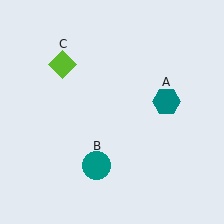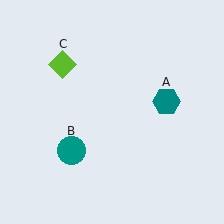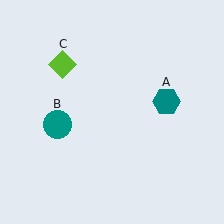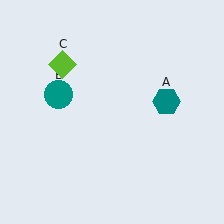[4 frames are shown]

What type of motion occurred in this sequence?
The teal circle (object B) rotated clockwise around the center of the scene.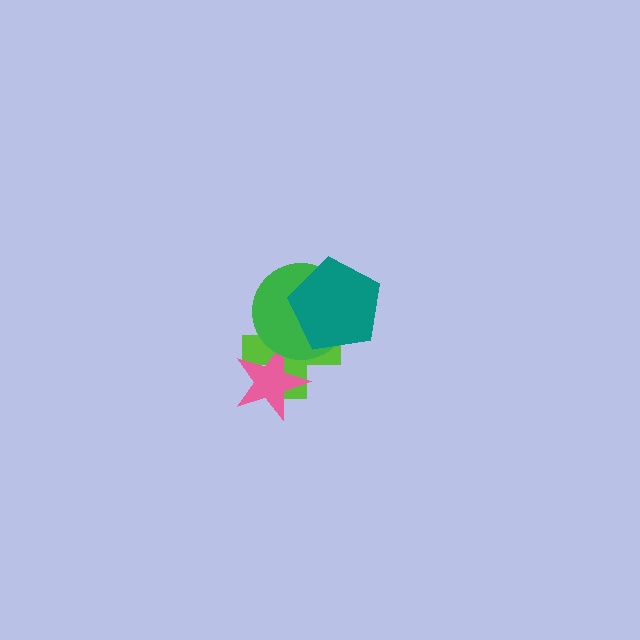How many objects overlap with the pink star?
2 objects overlap with the pink star.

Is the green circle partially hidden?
Yes, it is partially covered by another shape.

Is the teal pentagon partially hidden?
No, no other shape covers it.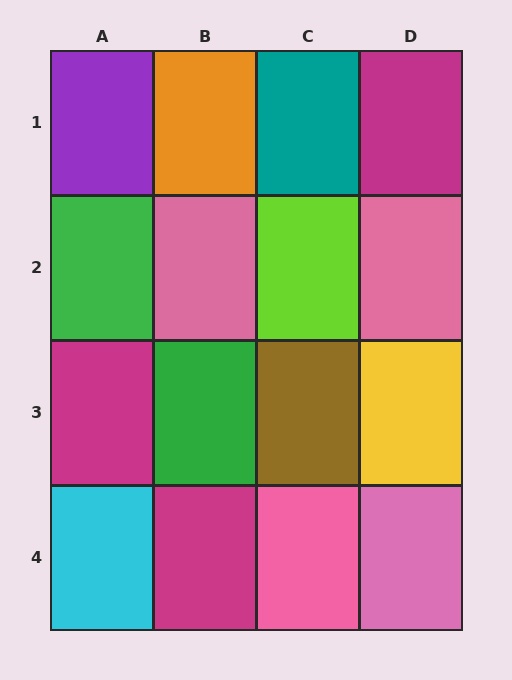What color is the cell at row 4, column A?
Cyan.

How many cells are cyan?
1 cell is cyan.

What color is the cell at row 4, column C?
Pink.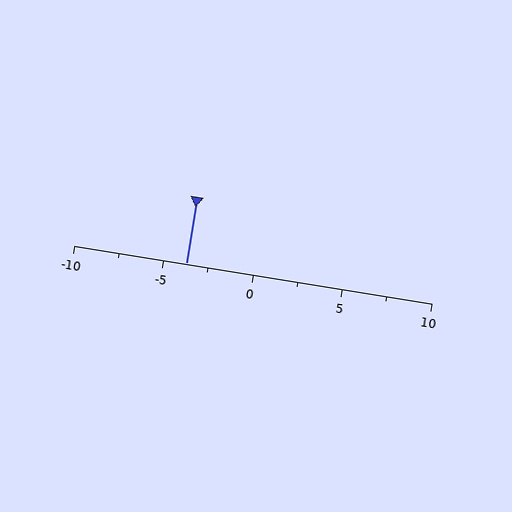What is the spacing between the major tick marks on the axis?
The major ticks are spaced 5 apart.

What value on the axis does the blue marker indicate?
The marker indicates approximately -3.8.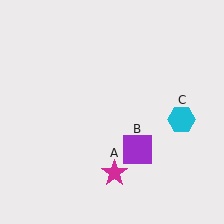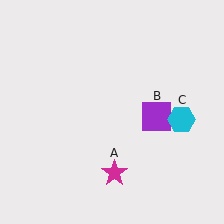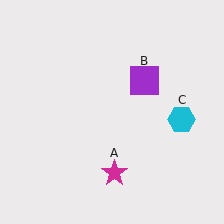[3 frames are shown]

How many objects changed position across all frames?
1 object changed position: purple square (object B).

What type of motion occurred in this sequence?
The purple square (object B) rotated counterclockwise around the center of the scene.